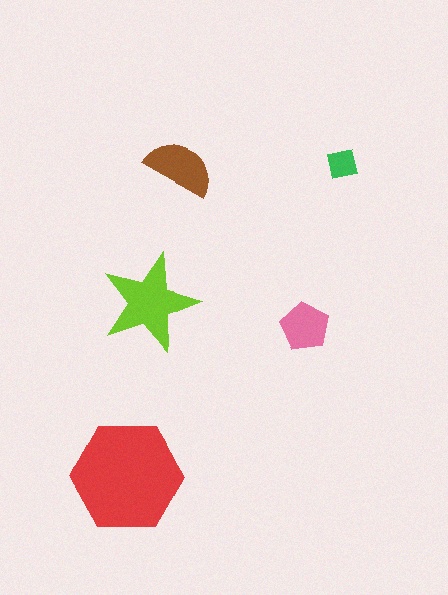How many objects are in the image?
There are 5 objects in the image.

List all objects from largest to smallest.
The red hexagon, the lime star, the brown semicircle, the pink pentagon, the green square.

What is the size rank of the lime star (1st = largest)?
2nd.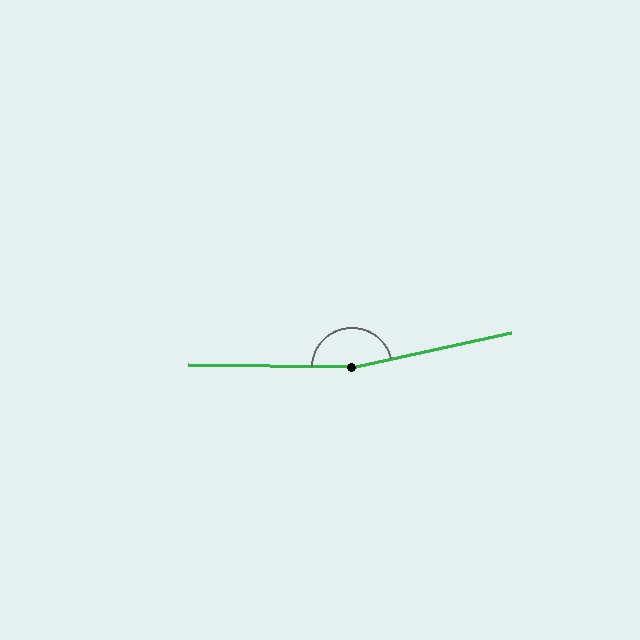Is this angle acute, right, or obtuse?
It is obtuse.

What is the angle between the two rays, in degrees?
Approximately 167 degrees.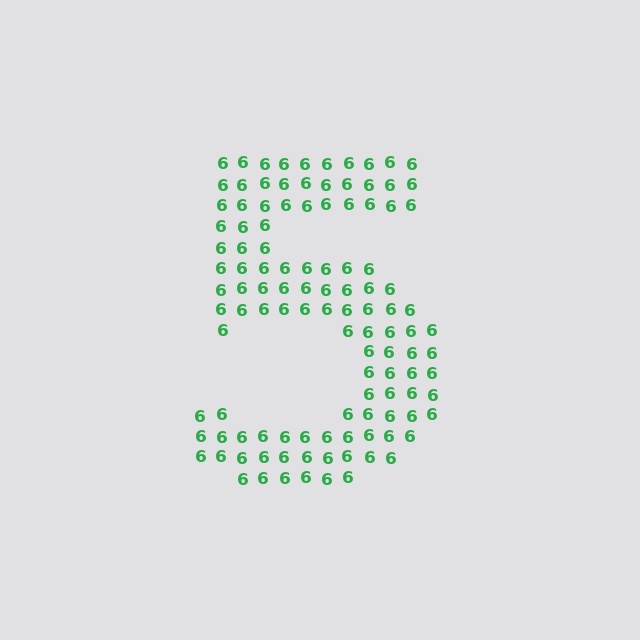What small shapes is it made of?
It is made of small digit 6's.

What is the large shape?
The large shape is the digit 5.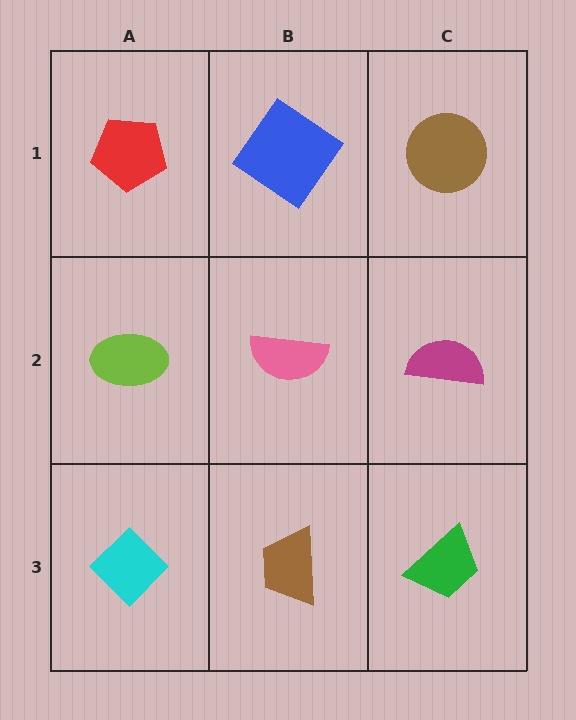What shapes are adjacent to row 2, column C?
A brown circle (row 1, column C), a green trapezoid (row 3, column C), a pink semicircle (row 2, column B).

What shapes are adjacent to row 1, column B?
A pink semicircle (row 2, column B), a red pentagon (row 1, column A), a brown circle (row 1, column C).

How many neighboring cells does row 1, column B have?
3.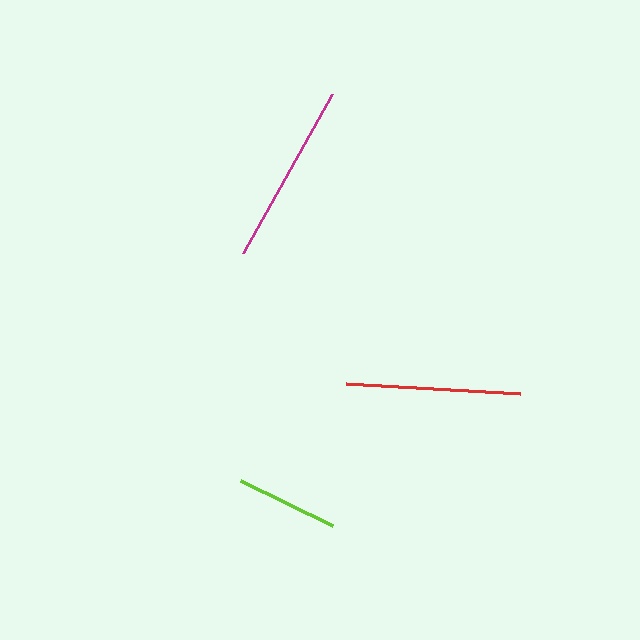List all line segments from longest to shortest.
From longest to shortest: magenta, red, lime.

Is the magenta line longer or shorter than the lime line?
The magenta line is longer than the lime line.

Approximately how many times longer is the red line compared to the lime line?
The red line is approximately 1.7 times the length of the lime line.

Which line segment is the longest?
The magenta line is the longest at approximately 182 pixels.